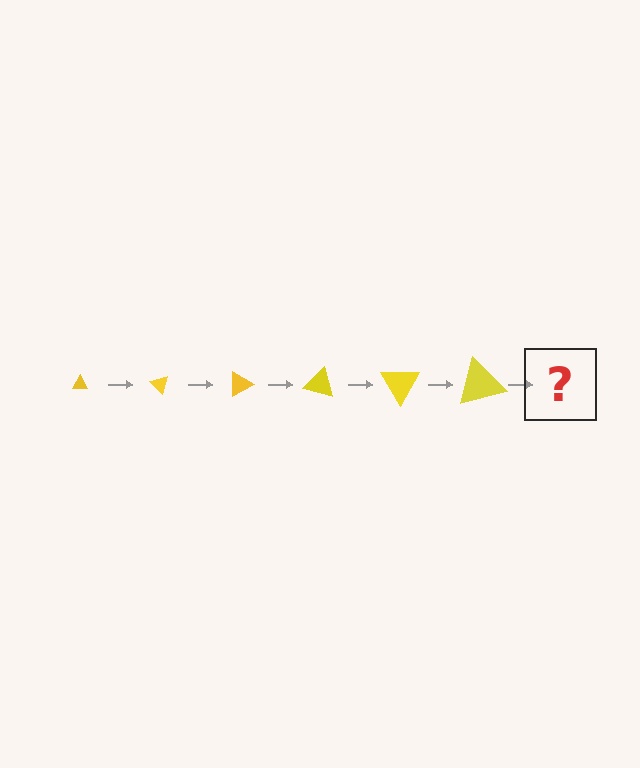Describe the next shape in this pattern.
It should be a triangle, larger than the previous one and rotated 270 degrees from the start.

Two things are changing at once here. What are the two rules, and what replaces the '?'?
The two rules are that the triangle grows larger each step and it rotates 45 degrees each step. The '?' should be a triangle, larger than the previous one and rotated 270 degrees from the start.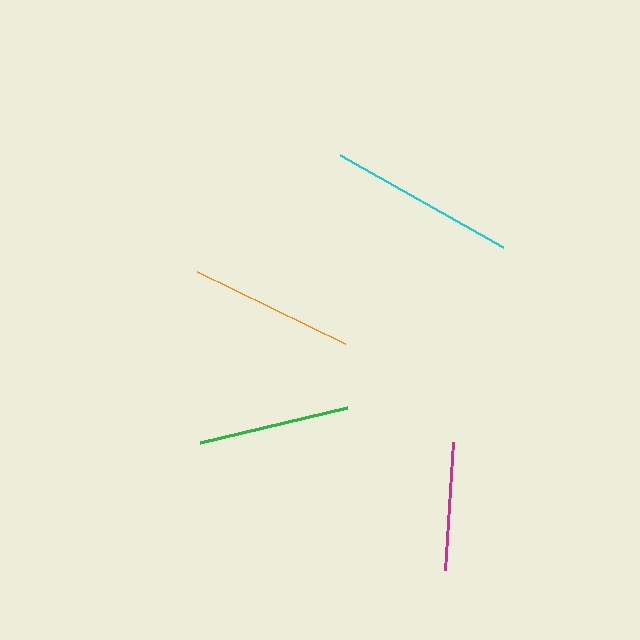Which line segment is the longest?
The cyan line is the longest at approximately 187 pixels.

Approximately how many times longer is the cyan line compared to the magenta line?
The cyan line is approximately 1.5 times the length of the magenta line.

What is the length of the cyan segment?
The cyan segment is approximately 187 pixels long.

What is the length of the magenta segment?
The magenta segment is approximately 129 pixels long.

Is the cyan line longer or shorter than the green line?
The cyan line is longer than the green line.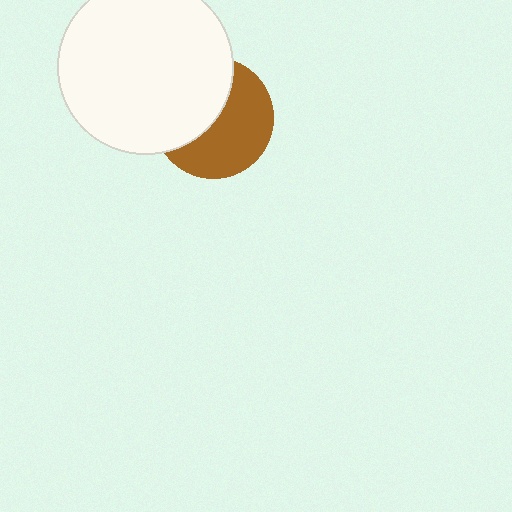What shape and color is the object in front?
The object in front is a white circle.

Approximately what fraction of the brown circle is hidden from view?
Roughly 46% of the brown circle is hidden behind the white circle.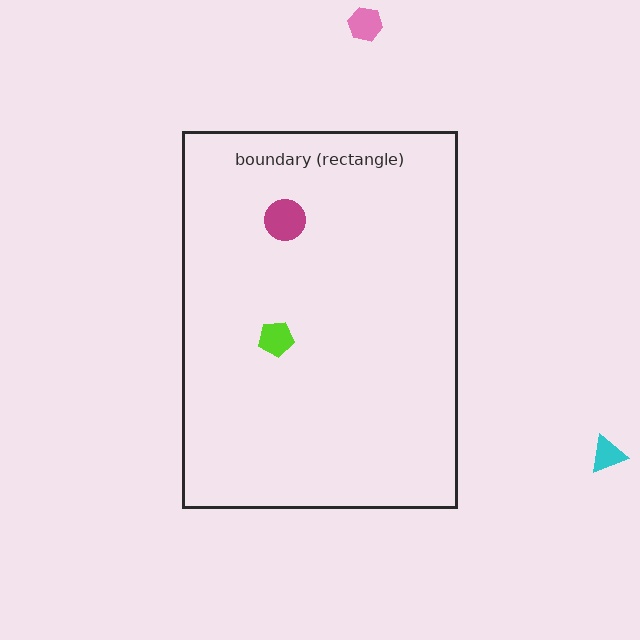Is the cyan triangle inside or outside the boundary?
Outside.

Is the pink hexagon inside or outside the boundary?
Outside.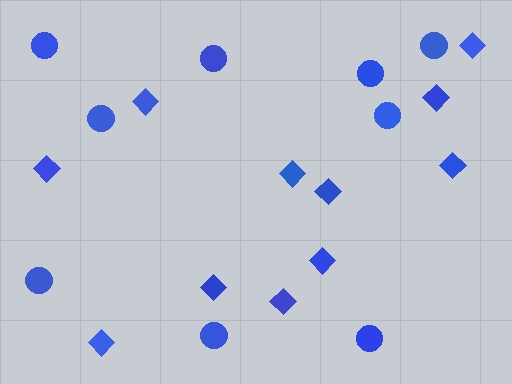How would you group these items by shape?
There are 2 groups: one group of circles (9) and one group of diamonds (11).